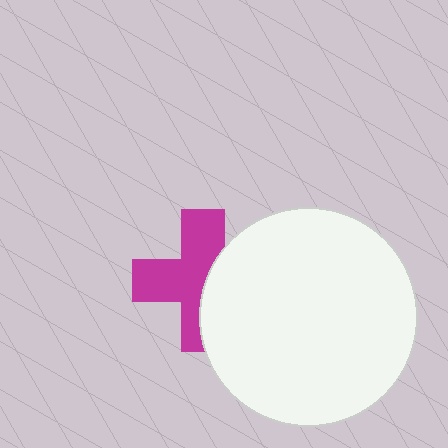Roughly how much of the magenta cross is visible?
About half of it is visible (roughly 60%).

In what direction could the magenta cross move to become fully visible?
The magenta cross could move left. That would shift it out from behind the white circle entirely.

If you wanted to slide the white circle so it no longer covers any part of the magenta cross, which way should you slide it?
Slide it right — that is the most direct way to separate the two shapes.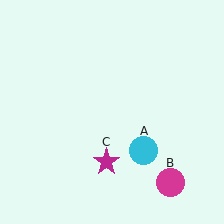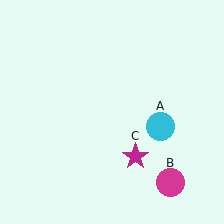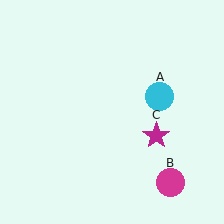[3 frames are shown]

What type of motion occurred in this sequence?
The cyan circle (object A), magenta star (object C) rotated counterclockwise around the center of the scene.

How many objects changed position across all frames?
2 objects changed position: cyan circle (object A), magenta star (object C).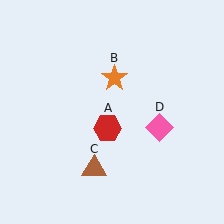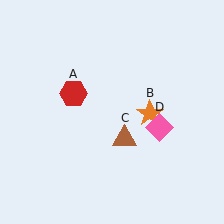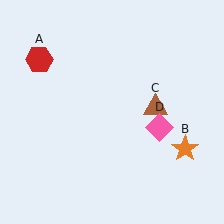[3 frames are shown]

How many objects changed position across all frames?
3 objects changed position: red hexagon (object A), orange star (object B), brown triangle (object C).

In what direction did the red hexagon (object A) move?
The red hexagon (object A) moved up and to the left.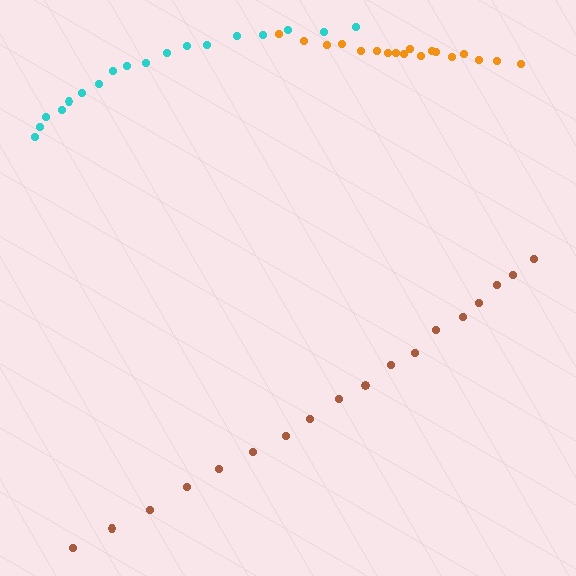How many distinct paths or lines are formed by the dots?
There are 3 distinct paths.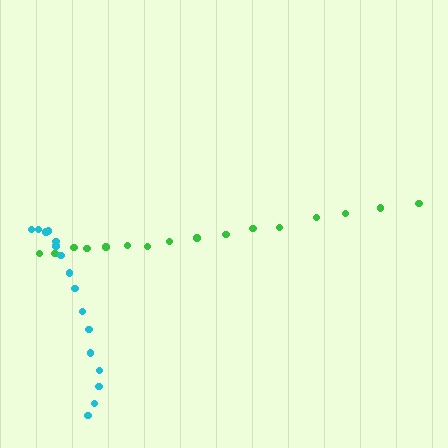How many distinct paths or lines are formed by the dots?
There are 2 distinct paths.